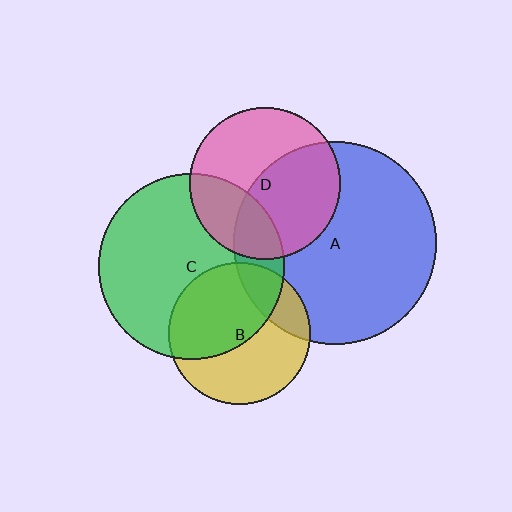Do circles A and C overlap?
Yes.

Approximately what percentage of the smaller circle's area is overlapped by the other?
Approximately 15%.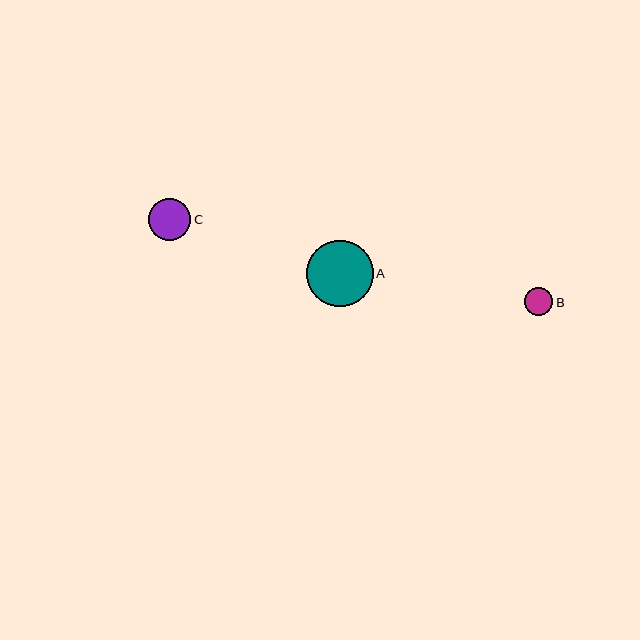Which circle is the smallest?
Circle B is the smallest with a size of approximately 28 pixels.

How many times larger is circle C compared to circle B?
Circle C is approximately 1.5 times the size of circle B.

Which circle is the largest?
Circle A is the largest with a size of approximately 66 pixels.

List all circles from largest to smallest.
From largest to smallest: A, C, B.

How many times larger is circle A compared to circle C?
Circle A is approximately 1.6 times the size of circle C.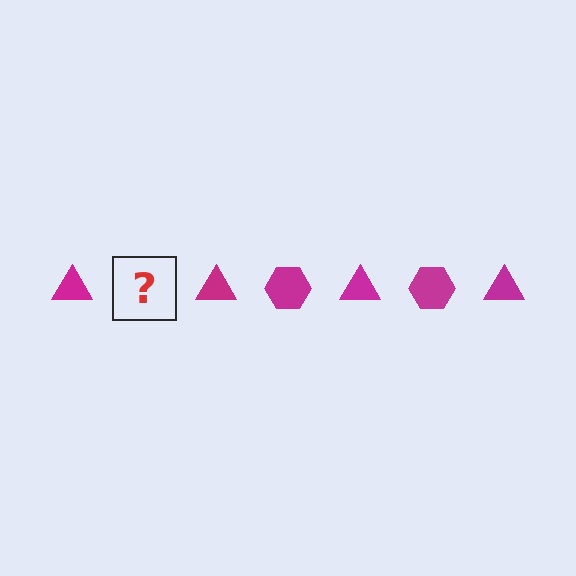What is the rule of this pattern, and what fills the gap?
The rule is that the pattern cycles through triangle, hexagon shapes in magenta. The gap should be filled with a magenta hexagon.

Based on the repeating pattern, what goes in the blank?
The blank should be a magenta hexagon.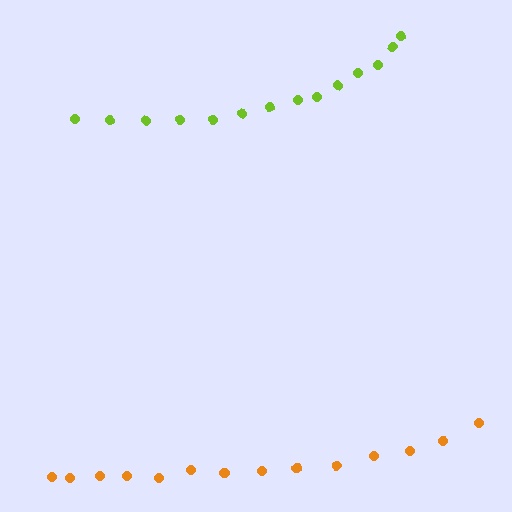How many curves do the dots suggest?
There are 2 distinct paths.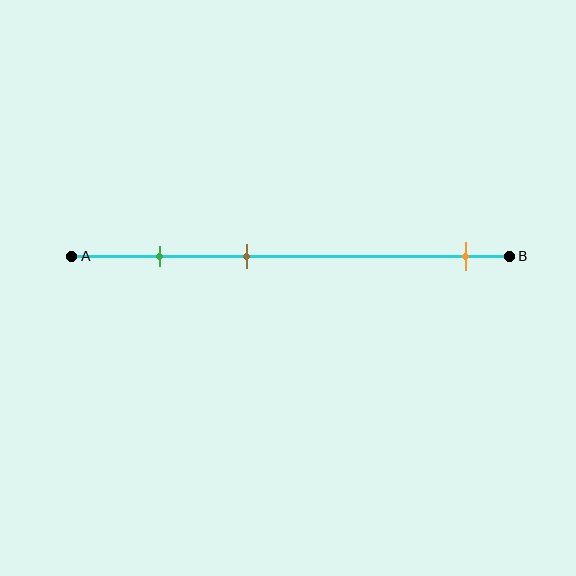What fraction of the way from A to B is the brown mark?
The brown mark is approximately 40% (0.4) of the way from A to B.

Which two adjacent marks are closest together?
The green and brown marks are the closest adjacent pair.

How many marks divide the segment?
There are 3 marks dividing the segment.